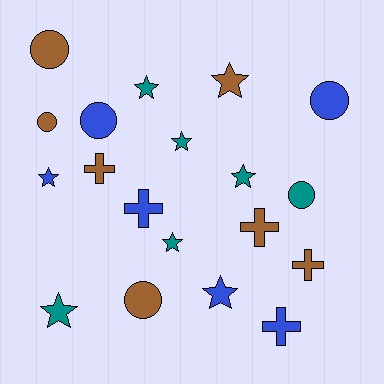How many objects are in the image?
There are 19 objects.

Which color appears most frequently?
Brown, with 7 objects.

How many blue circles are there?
There are 2 blue circles.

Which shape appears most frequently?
Star, with 8 objects.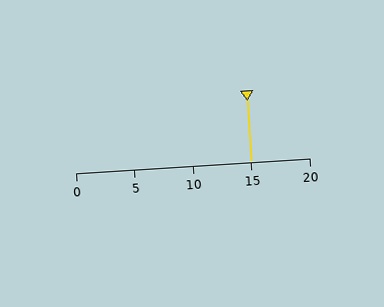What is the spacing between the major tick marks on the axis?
The major ticks are spaced 5 apart.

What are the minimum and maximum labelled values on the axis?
The axis runs from 0 to 20.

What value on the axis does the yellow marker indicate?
The marker indicates approximately 15.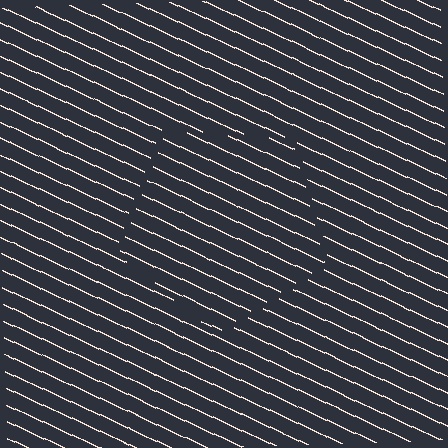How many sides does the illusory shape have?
5 sides — the line-ends trace a pentagon.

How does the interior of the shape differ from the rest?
The interior of the shape contains the same grating, shifted by half a period — the contour is defined by the phase discontinuity where line-ends from the inner and outer gratings abut.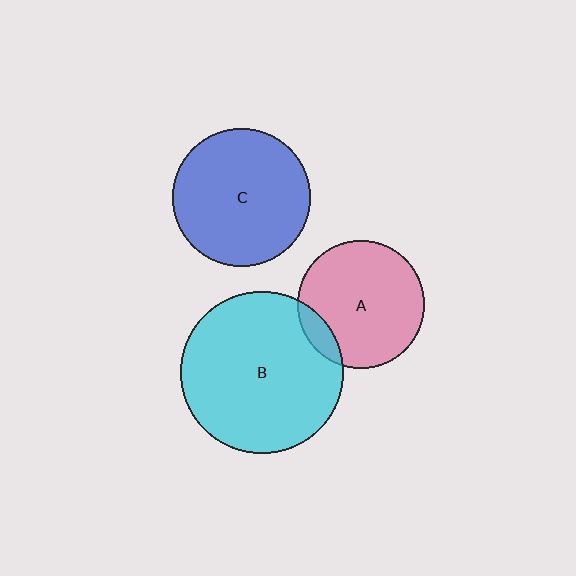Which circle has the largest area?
Circle B (cyan).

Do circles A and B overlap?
Yes.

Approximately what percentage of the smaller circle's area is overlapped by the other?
Approximately 10%.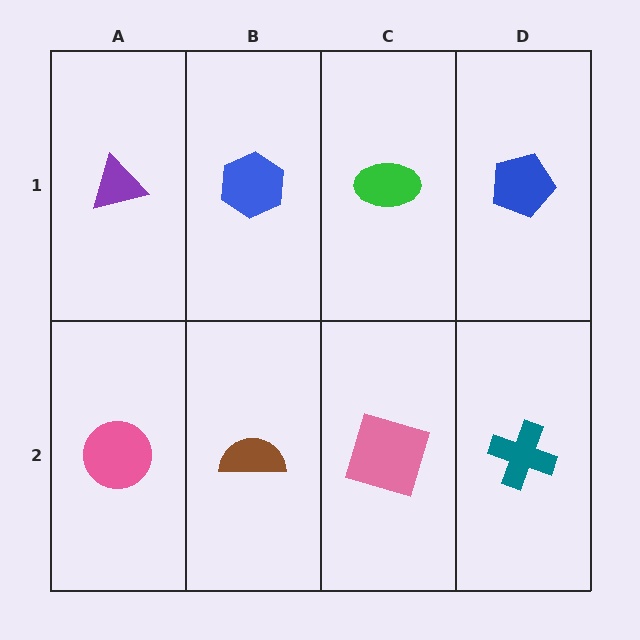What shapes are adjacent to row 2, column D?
A blue pentagon (row 1, column D), a pink square (row 2, column C).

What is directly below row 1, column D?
A teal cross.